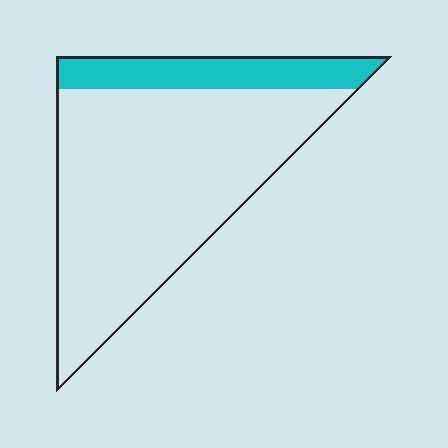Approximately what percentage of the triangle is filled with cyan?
Approximately 20%.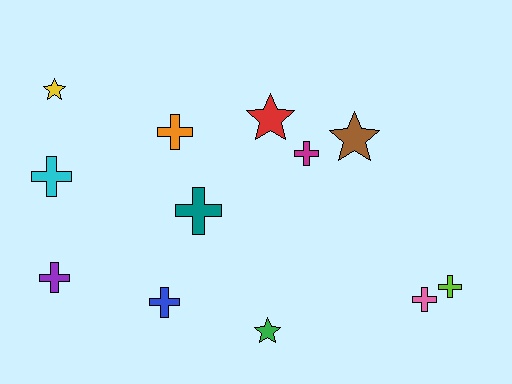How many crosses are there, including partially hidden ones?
There are 8 crosses.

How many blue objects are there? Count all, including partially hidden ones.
There is 1 blue object.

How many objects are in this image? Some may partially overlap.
There are 12 objects.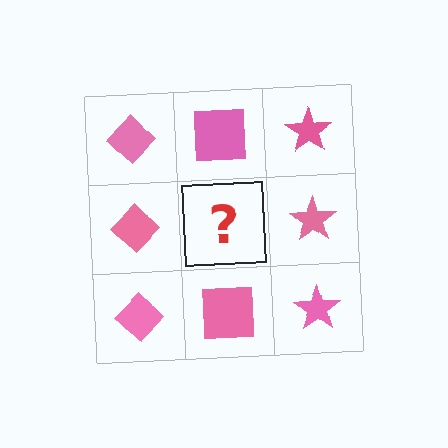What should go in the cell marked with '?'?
The missing cell should contain a pink square.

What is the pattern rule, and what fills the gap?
The rule is that each column has a consistent shape. The gap should be filled with a pink square.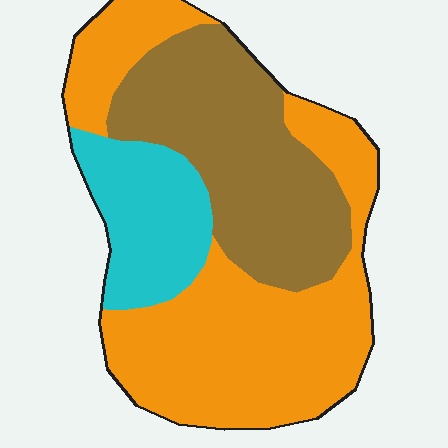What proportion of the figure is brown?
Brown takes up about one third (1/3) of the figure.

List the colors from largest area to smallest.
From largest to smallest: orange, brown, cyan.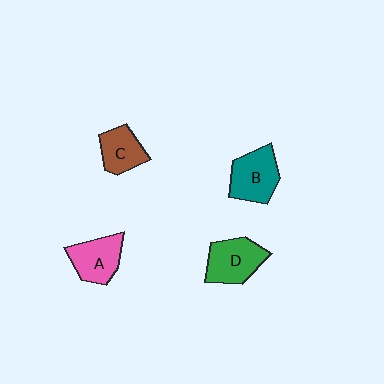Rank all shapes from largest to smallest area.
From largest to smallest: D (green), B (teal), A (pink), C (brown).